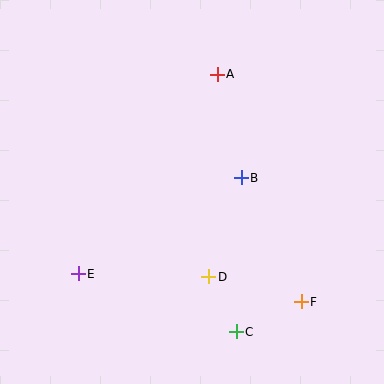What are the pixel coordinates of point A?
Point A is at (217, 74).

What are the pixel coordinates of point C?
Point C is at (236, 332).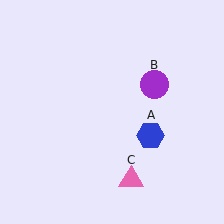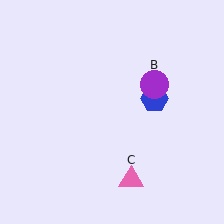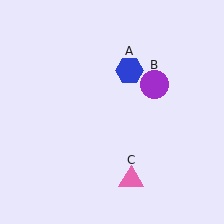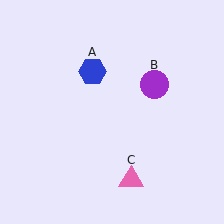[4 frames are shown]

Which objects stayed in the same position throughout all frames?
Purple circle (object B) and pink triangle (object C) remained stationary.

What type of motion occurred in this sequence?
The blue hexagon (object A) rotated counterclockwise around the center of the scene.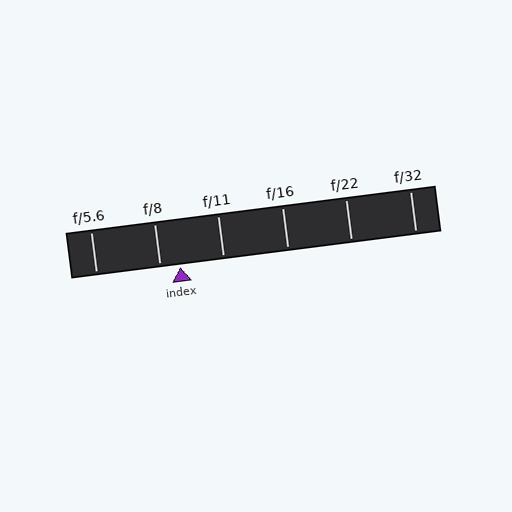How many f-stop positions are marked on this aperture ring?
There are 6 f-stop positions marked.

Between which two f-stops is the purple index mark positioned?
The index mark is between f/8 and f/11.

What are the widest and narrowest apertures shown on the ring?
The widest aperture shown is f/5.6 and the narrowest is f/32.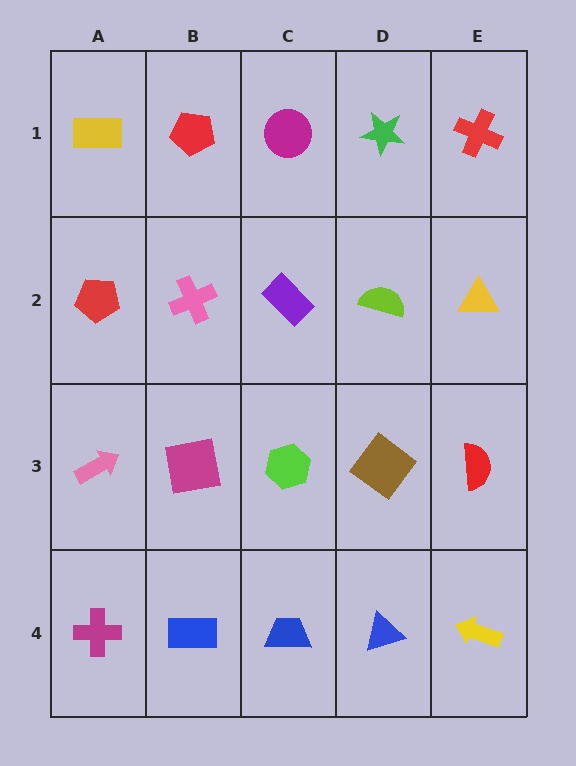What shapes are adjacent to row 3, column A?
A red pentagon (row 2, column A), a magenta cross (row 4, column A), a magenta square (row 3, column B).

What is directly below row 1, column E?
A yellow triangle.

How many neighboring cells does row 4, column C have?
3.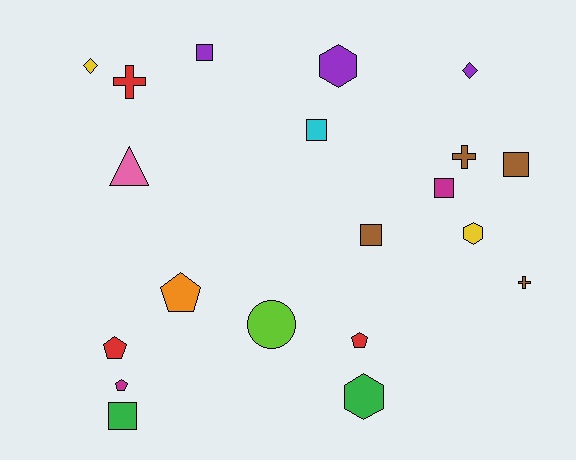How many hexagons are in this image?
There are 3 hexagons.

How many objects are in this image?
There are 20 objects.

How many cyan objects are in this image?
There is 1 cyan object.